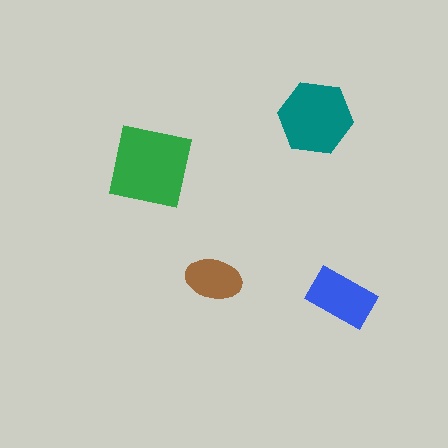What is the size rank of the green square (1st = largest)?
1st.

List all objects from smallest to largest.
The brown ellipse, the blue rectangle, the teal hexagon, the green square.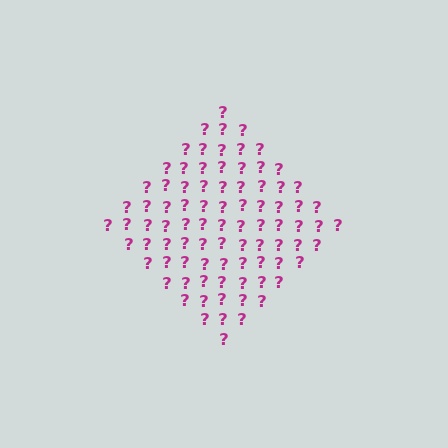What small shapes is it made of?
It is made of small question marks.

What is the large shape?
The large shape is a diamond.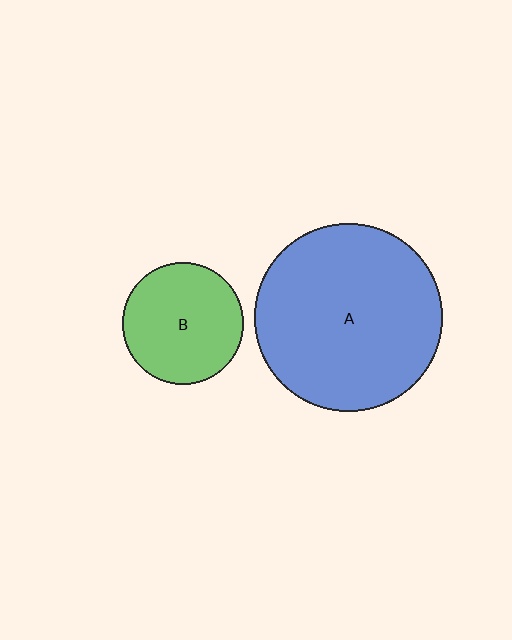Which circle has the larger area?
Circle A (blue).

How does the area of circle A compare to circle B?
Approximately 2.4 times.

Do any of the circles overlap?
No, none of the circles overlap.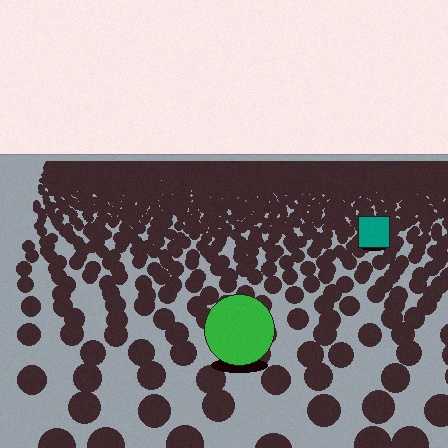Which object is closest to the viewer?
The green circle is closest. The texture marks near it are larger and more spread out.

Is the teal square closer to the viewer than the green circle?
No. The green circle is closer — you can tell from the texture gradient: the ground texture is coarser near it.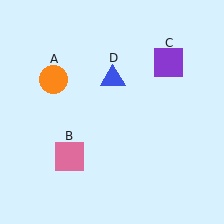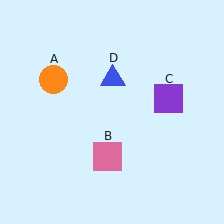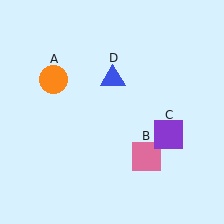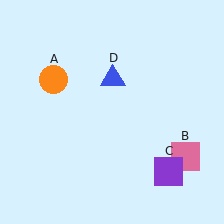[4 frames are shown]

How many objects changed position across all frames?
2 objects changed position: pink square (object B), purple square (object C).